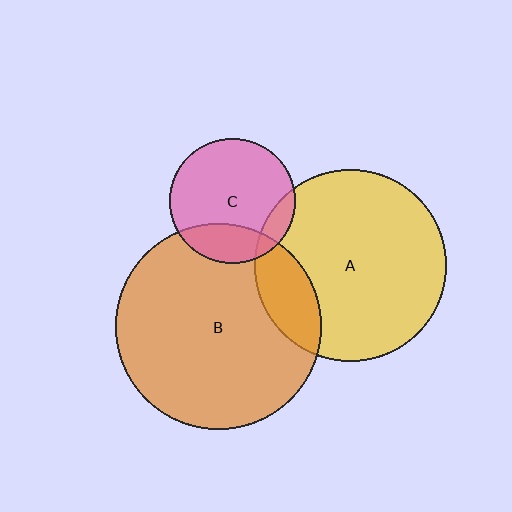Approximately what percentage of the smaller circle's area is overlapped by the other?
Approximately 20%.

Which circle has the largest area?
Circle B (orange).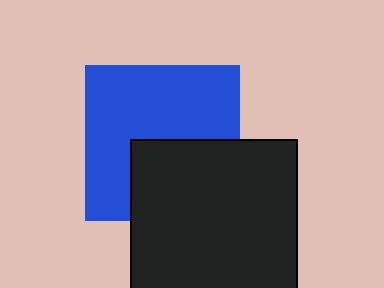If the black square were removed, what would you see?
You would see the complete blue square.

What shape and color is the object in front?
The object in front is a black square.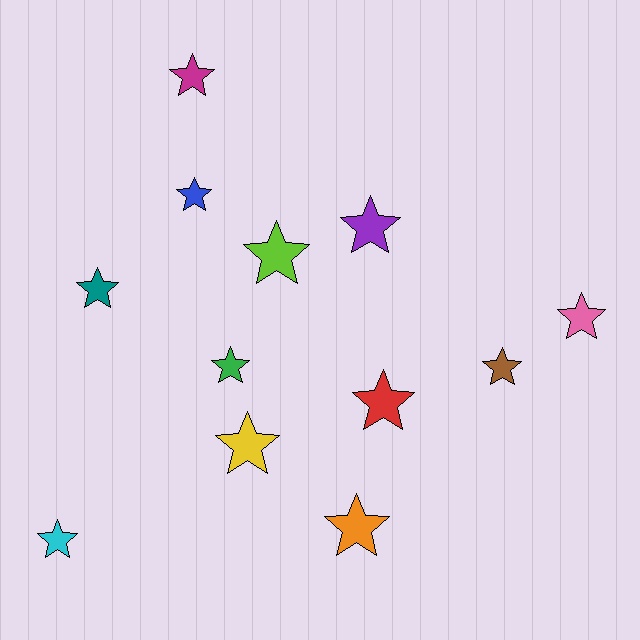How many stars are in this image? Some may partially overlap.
There are 12 stars.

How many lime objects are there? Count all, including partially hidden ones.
There is 1 lime object.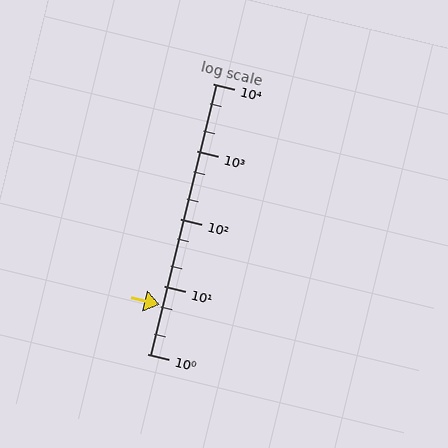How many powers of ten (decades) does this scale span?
The scale spans 4 decades, from 1 to 10000.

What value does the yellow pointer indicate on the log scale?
The pointer indicates approximately 5.4.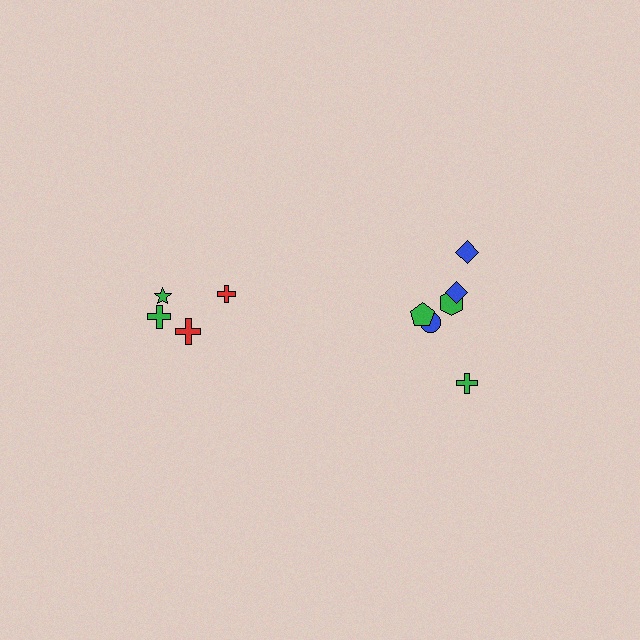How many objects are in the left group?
There are 4 objects.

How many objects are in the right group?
There are 6 objects.